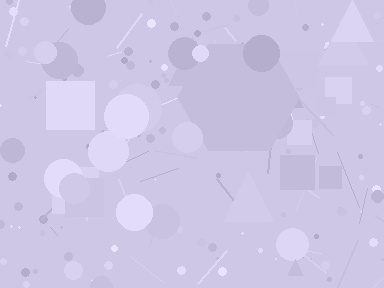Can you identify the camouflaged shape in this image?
The camouflaged shape is a hexagon.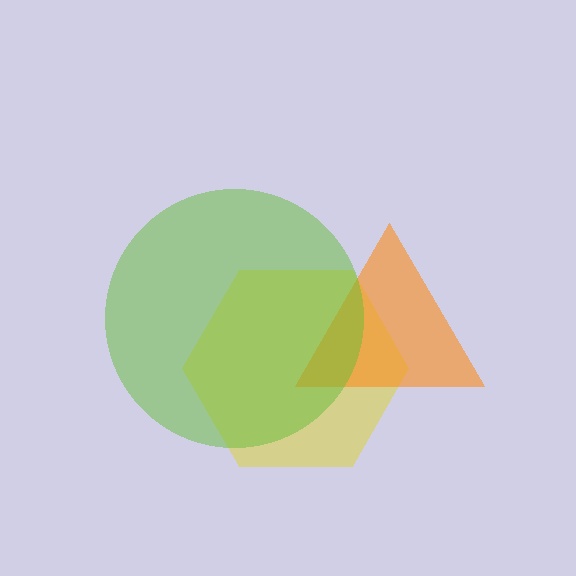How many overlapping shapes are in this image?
There are 3 overlapping shapes in the image.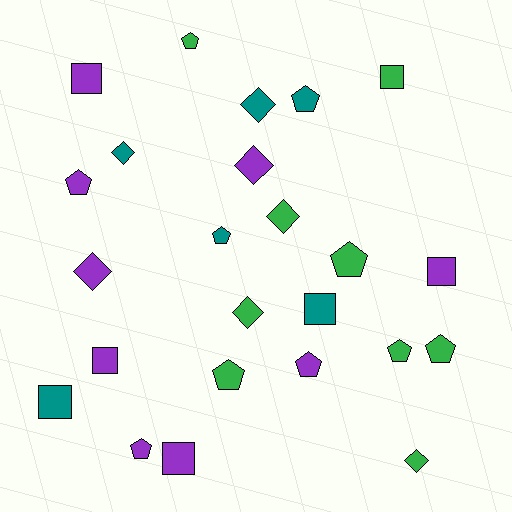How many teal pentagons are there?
There are 2 teal pentagons.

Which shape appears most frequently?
Pentagon, with 10 objects.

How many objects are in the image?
There are 24 objects.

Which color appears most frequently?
Green, with 9 objects.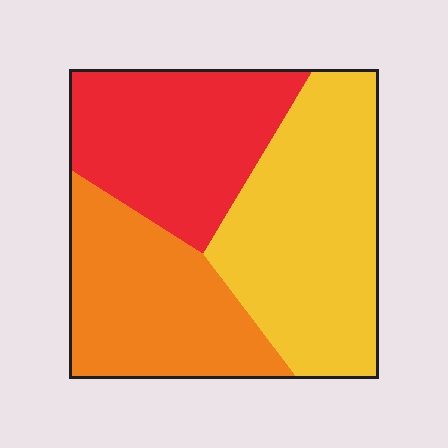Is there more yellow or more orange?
Yellow.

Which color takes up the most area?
Yellow, at roughly 40%.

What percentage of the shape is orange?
Orange takes up between a sixth and a third of the shape.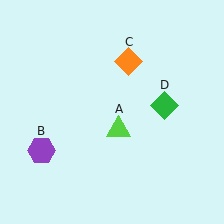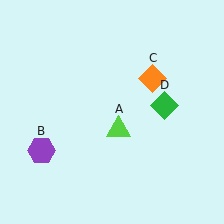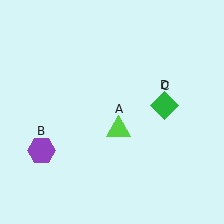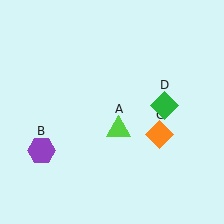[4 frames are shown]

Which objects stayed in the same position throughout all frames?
Lime triangle (object A) and purple hexagon (object B) and green diamond (object D) remained stationary.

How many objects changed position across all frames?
1 object changed position: orange diamond (object C).